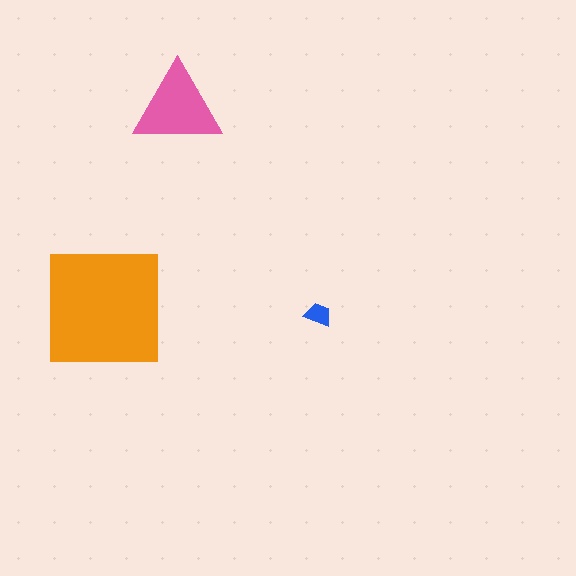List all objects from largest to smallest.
The orange square, the pink triangle, the blue trapezoid.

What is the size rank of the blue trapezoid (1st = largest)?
3rd.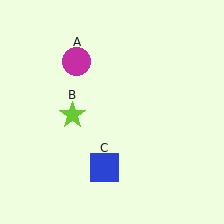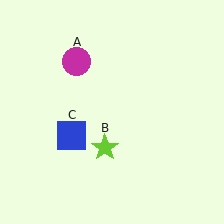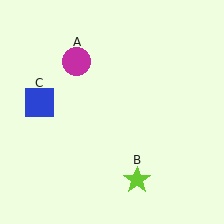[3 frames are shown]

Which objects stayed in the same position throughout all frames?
Magenta circle (object A) remained stationary.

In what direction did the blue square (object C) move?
The blue square (object C) moved up and to the left.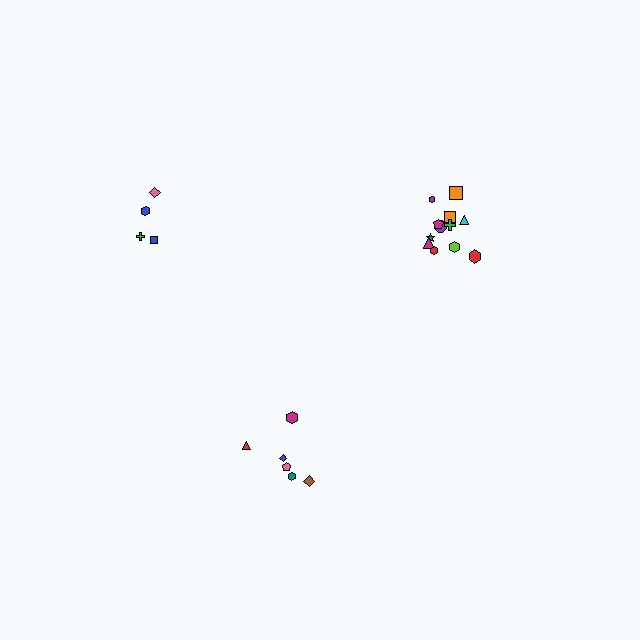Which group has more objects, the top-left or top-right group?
The top-right group.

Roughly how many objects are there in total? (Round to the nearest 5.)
Roughly 20 objects in total.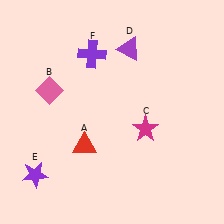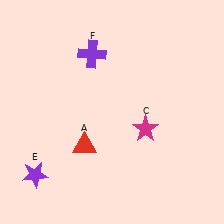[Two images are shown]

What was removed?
The pink diamond (B), the purple triangle (D) were removed in Image 2.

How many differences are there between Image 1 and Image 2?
There are 2 differences between the two images.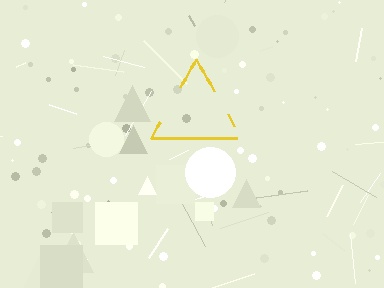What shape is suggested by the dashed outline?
The dashed outline suggests a triangle.